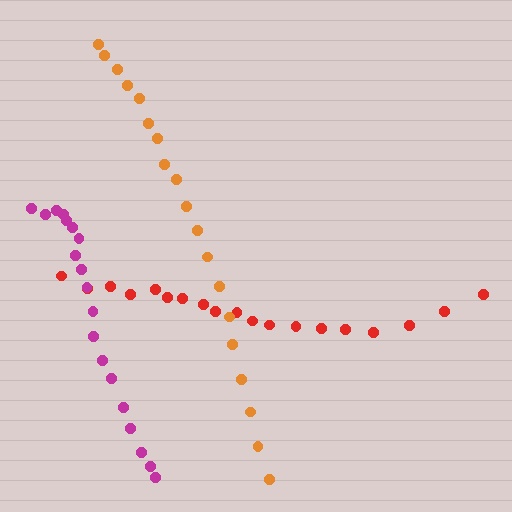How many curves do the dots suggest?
There are 3 distinct paths.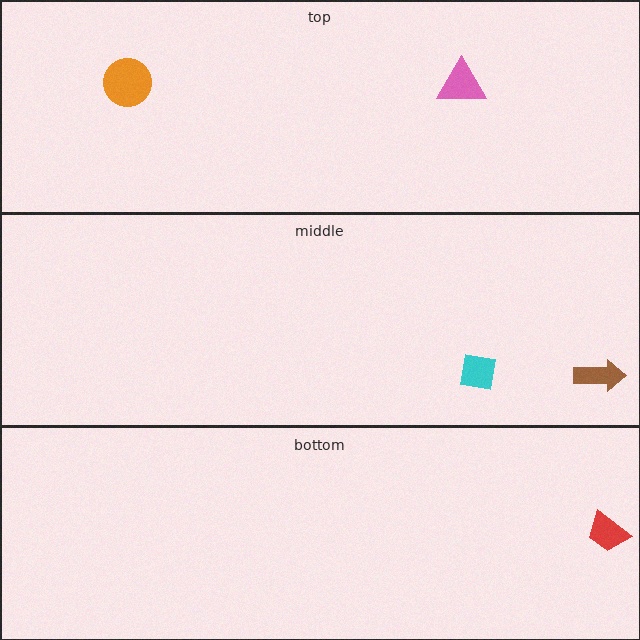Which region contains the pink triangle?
The top region.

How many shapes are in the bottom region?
1.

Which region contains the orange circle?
The top region.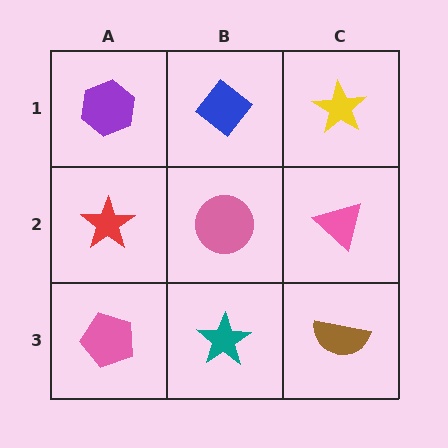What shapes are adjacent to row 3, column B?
A pink circle (row 2, column B), a pink pentagon (row 3, column A), a brown semicircle (row 3, column C).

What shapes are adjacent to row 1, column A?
A red star (row 2, column A), a blue diamond (row 1, column B).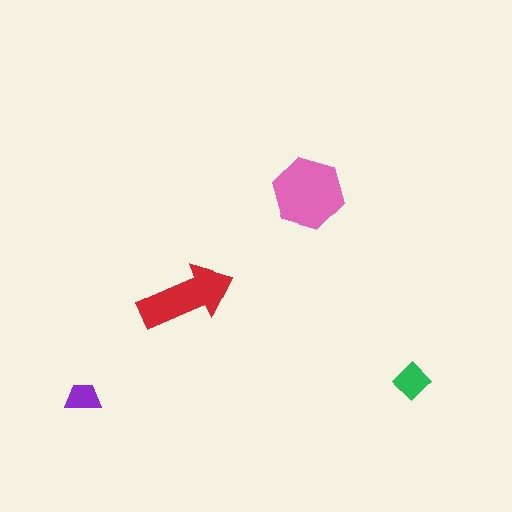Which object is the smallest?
The purple trapezoid.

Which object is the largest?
The pink hexagon.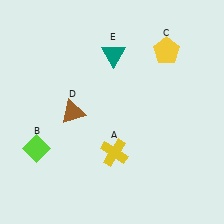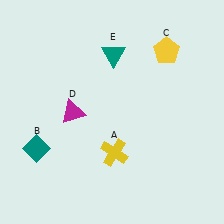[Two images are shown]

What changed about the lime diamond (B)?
In Image 1, B is lime. In Image 2, it changed to teal.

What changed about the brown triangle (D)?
In Image 1, D is brown. In Image 2, it changed to magenta.